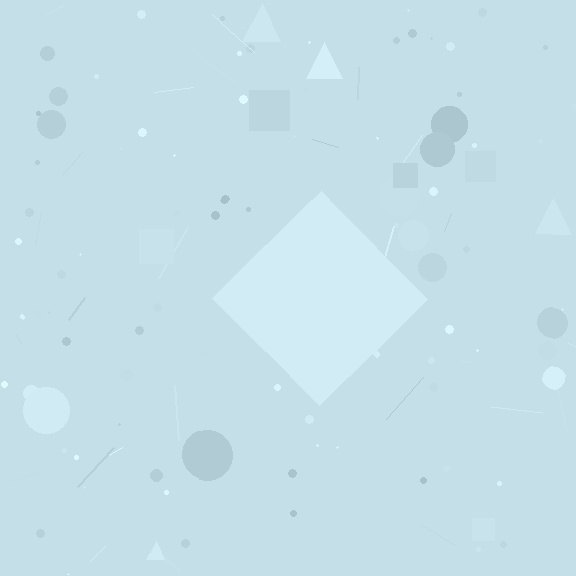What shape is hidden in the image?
A diamond is hidden in the image.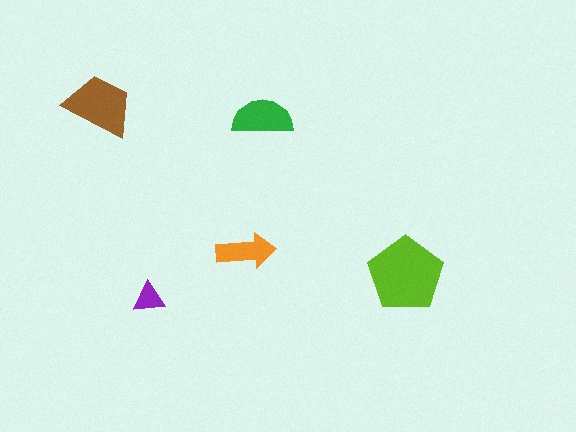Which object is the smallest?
The purple triangle.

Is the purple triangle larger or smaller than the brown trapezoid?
Smaller.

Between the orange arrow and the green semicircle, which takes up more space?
The green semicircle.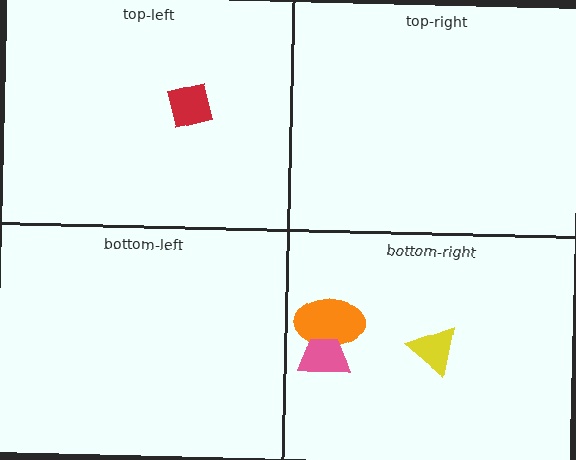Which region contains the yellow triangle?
The bottom-right region.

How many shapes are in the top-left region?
1.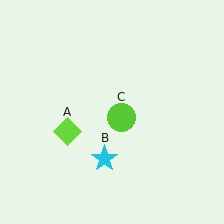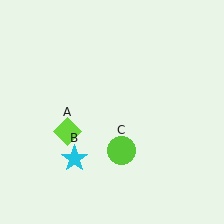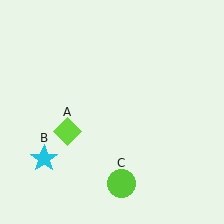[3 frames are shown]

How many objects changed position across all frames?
2 objects changed position: cyan star (object B), lime circle (object C).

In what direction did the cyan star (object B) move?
The cyan star (object B) moved left.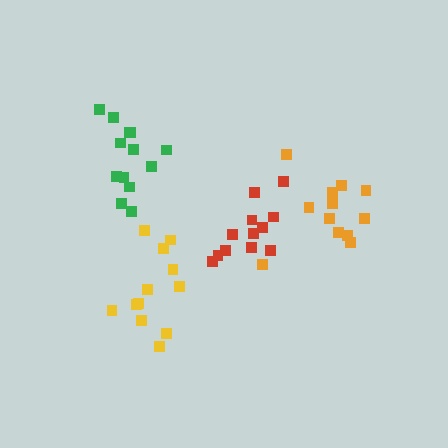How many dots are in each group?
Group 1: 12 dots, Group 2: 12 dots, Group 3: 13 dots, Group 4: 12 dots (49 total).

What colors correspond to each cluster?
The clusters are colored: yellow, orange, green, red.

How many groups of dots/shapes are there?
There are 4 groups.